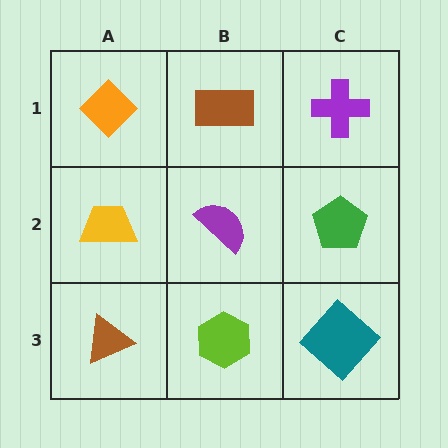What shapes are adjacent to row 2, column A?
An orange diamond (row 1, column A), a brown triangle (row 3, column A), a purple semicircle (row 2, column B).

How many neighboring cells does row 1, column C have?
2.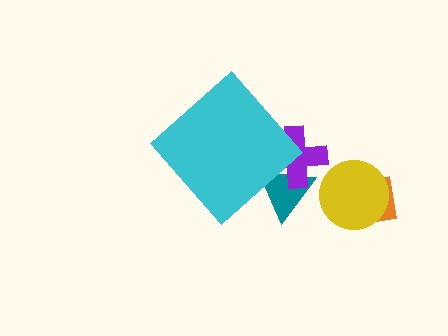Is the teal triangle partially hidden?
Yes, the teal triangle is partially hidden behind the cyan diamond.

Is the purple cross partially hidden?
Yes, the purple cross is partially hidden behind the cyan diamond.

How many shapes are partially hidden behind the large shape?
2 shapes are partially hidden.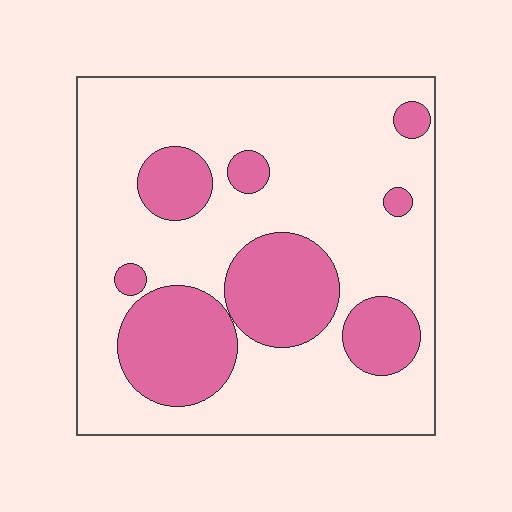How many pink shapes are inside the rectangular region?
8.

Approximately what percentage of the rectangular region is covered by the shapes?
Approximately 30%.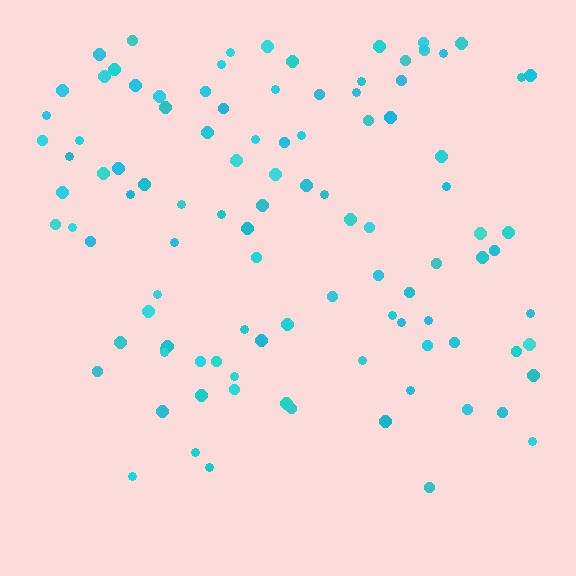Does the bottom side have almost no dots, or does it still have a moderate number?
Still a moderate number, just noticeably fewer than the top.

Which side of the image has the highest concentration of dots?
The top.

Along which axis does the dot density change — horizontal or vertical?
Vertical.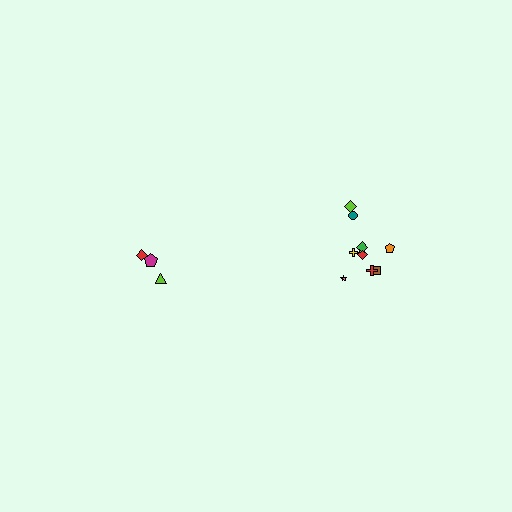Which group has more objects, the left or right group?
The right group.